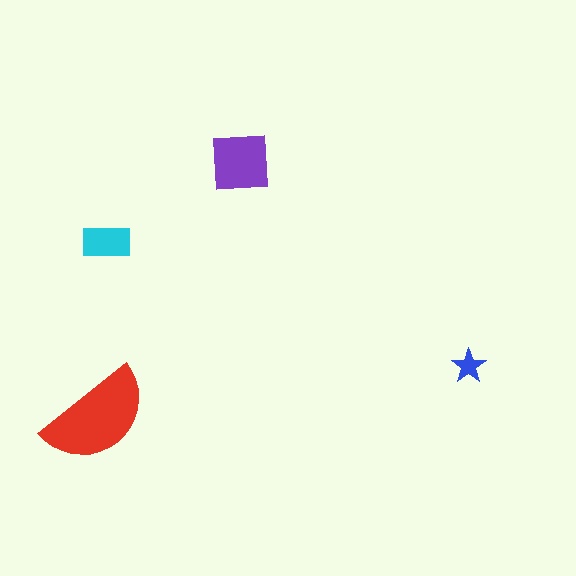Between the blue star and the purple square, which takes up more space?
The purple square.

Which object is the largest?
The red semicircle.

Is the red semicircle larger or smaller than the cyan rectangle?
Larger.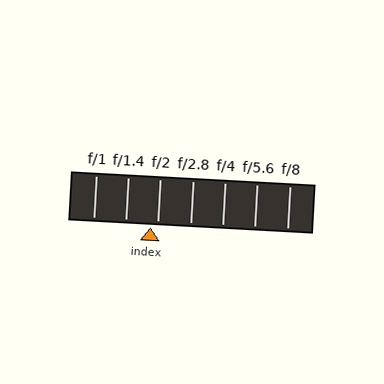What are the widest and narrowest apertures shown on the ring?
The widest aperture shown is f/1 and the narrowest is f/8.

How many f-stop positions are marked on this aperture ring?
There are 7 f-stop positions marked.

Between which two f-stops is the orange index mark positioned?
The index mark is between f/1.4 and f/2.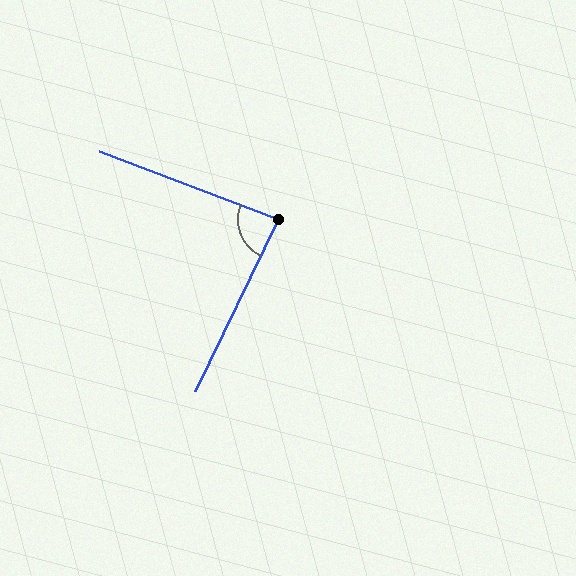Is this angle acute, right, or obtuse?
It is acute.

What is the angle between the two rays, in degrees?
Approximately 85 degrees.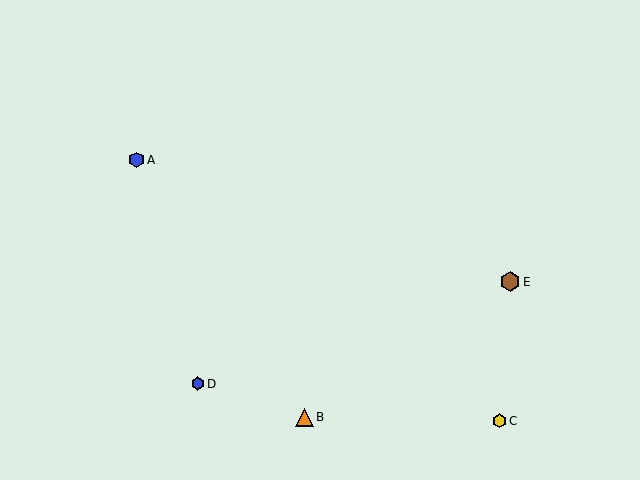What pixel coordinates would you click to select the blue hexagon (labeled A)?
Click at (136, 160) to select the blue hexagon A.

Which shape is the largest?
The brown hexagon (labeled E) is the largest.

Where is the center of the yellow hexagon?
The center of the yellow hexagon is at (499, 421).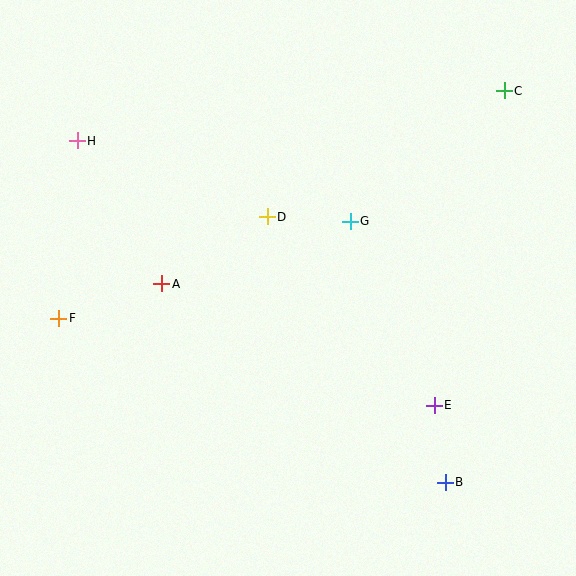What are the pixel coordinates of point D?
Point D is at (267, 217).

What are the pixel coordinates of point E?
Point E is at (434, 405).